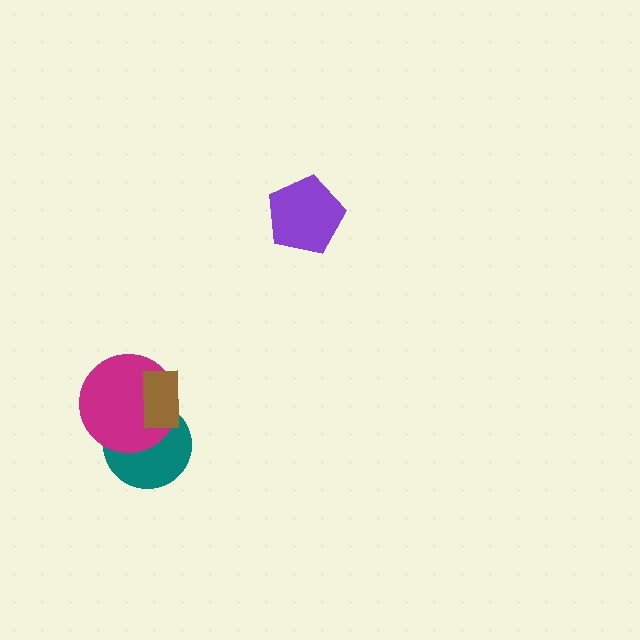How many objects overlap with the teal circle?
2 objects overlap with the teal circle.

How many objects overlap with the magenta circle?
2 objects overlap with the magenta circle.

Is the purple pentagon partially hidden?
No, no other shape covers it.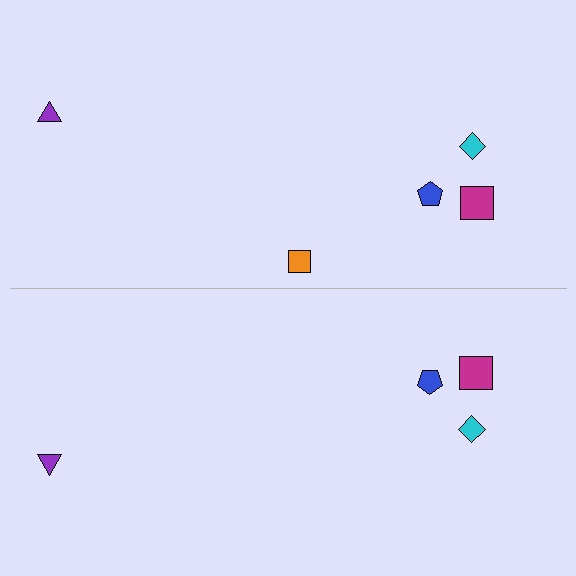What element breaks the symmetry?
A orange square is missing from the bottom side.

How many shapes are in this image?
There are 9 shapes in this image.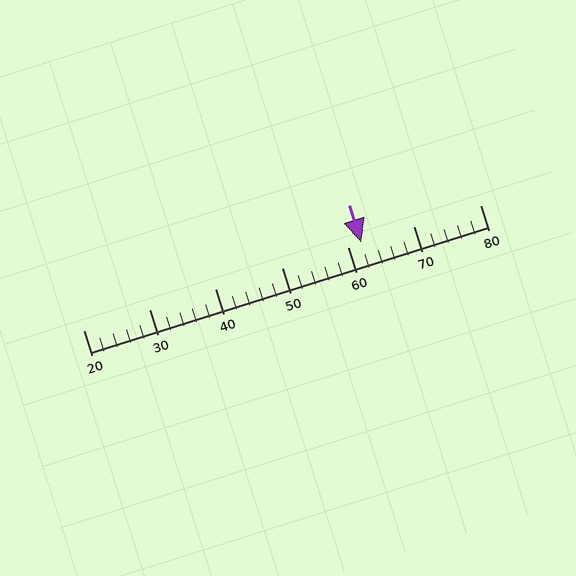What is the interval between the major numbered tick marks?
The major tick marks are spaced 10 units apart.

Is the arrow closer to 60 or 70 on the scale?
The arrow is closer to 60.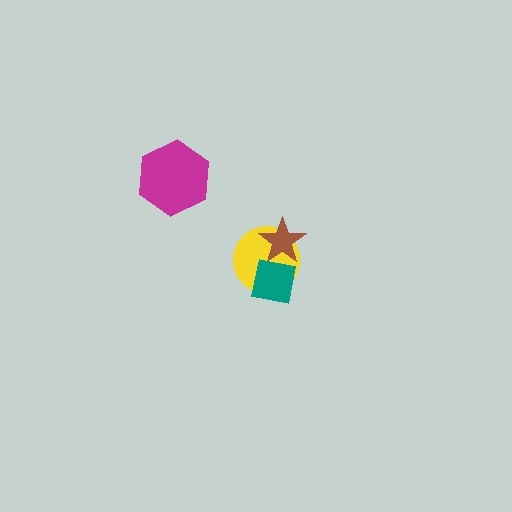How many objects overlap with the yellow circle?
2 objects overlap with the yellow circle.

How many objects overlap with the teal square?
2 objects overlap with the teal square.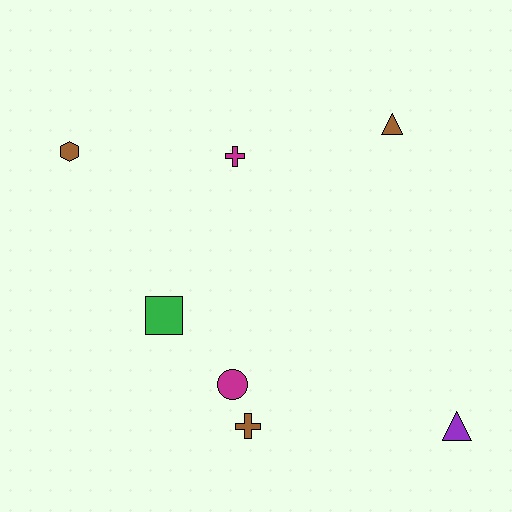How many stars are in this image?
There are no stars.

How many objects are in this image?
There are 7 objects.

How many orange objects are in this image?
There are no orange objects.